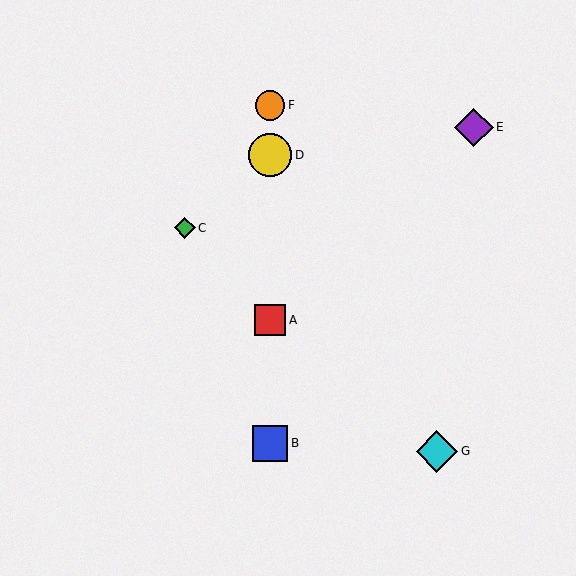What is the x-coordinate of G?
Object G is at x≈437.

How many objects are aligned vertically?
4 objects (A, B, D, F) are aligned vertically.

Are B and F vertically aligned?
Yes, both are at x≈270.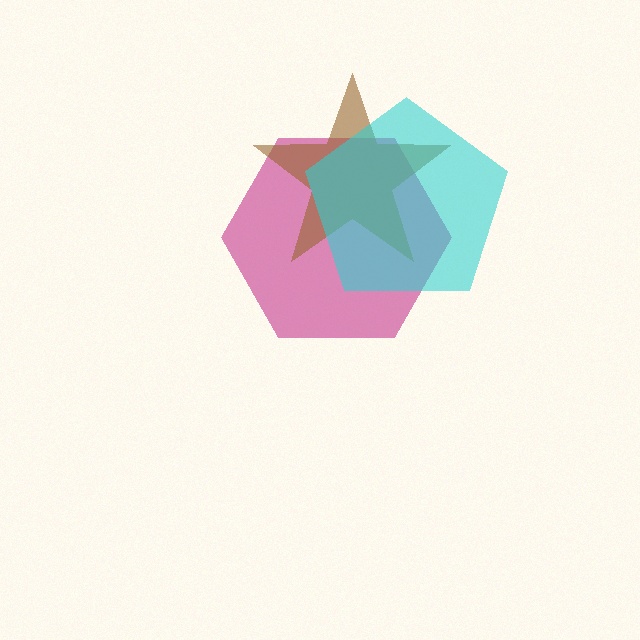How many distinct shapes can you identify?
There are 3 distinct shapes: a magenta hexagon, a brown star, a cyan pentagon.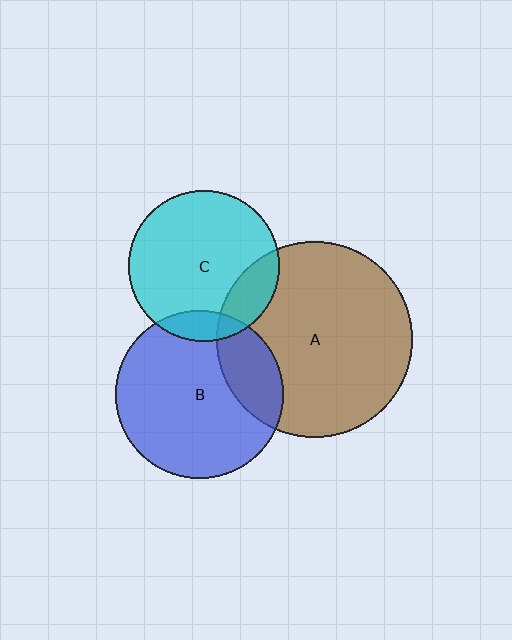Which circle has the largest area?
Circle A (brown).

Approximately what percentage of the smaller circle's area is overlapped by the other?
Approximately 20%.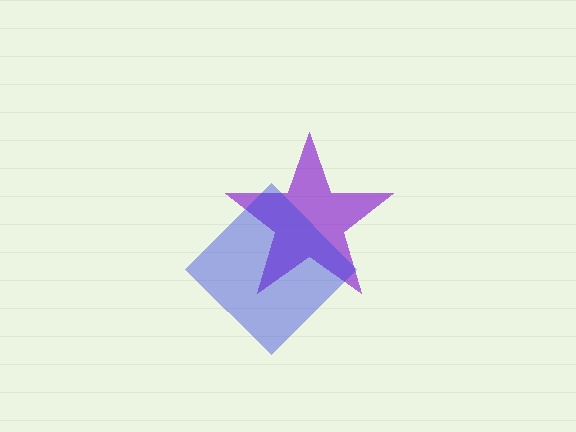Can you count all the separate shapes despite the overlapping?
Yes, there are 2 separate shapes.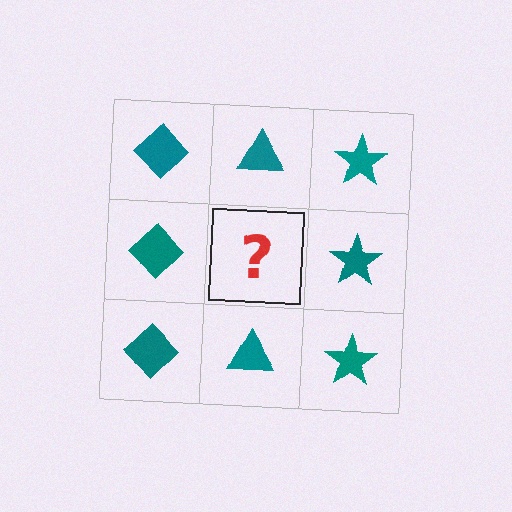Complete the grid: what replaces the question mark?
The question mark should be replaced with a teal triangle.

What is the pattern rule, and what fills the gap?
The rule is that each column has a consistent shape. The gap should be filled with a teal triangle.